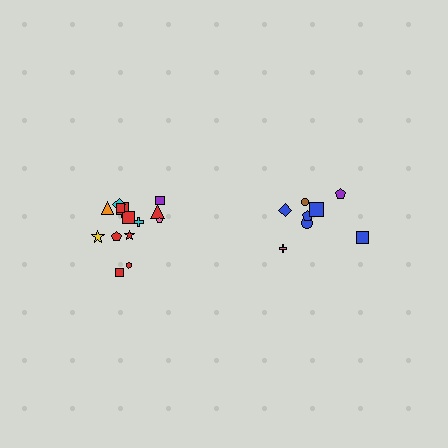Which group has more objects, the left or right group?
The left group.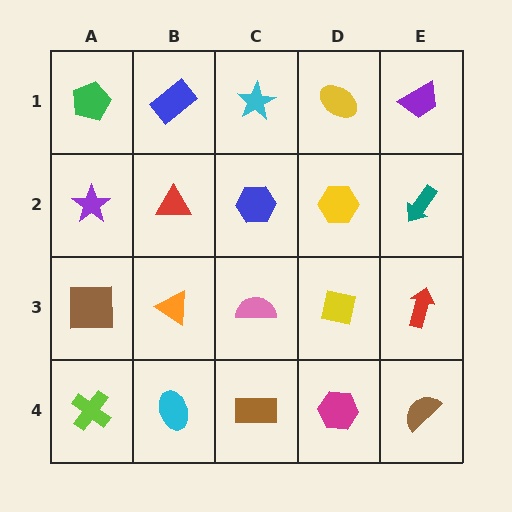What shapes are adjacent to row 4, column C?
A pink semicircle (row 3, column C), a cyan ellipse (row 4, column B), a magenta hexagon (row 4, column D).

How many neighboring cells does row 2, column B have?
4.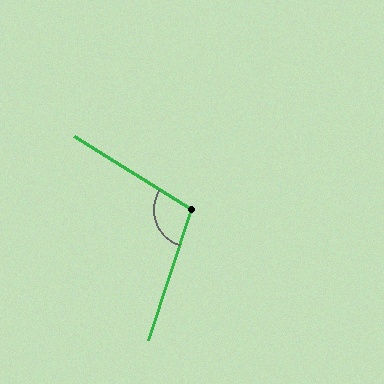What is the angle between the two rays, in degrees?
Approximately 104 degrees.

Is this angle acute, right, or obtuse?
It is obtuse.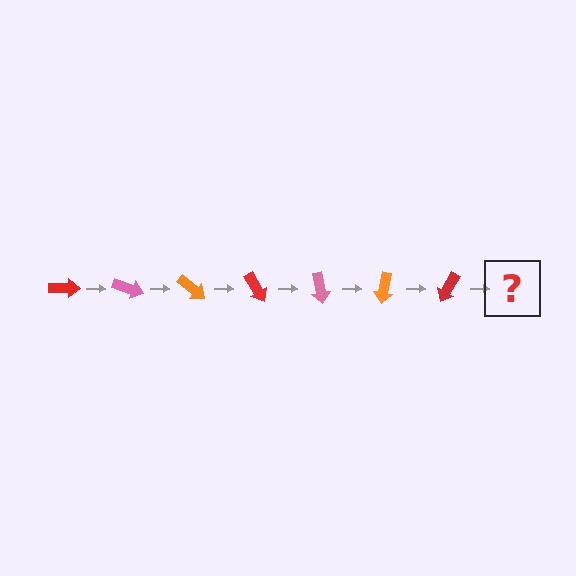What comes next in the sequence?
The next element should be a pink arrow, rotated 140 degrees from the start.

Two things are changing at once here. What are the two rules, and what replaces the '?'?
The two rules are that it rotates 20 degrees each step and the color cycles through red, pink, and orange. The '?' should be a pink arrow, rotated 140 degrees from the start.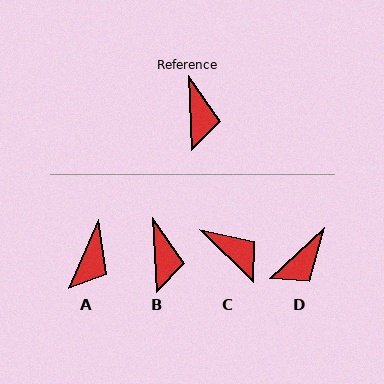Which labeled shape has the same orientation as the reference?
B.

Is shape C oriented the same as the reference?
No, it is off by about 43 degrees.